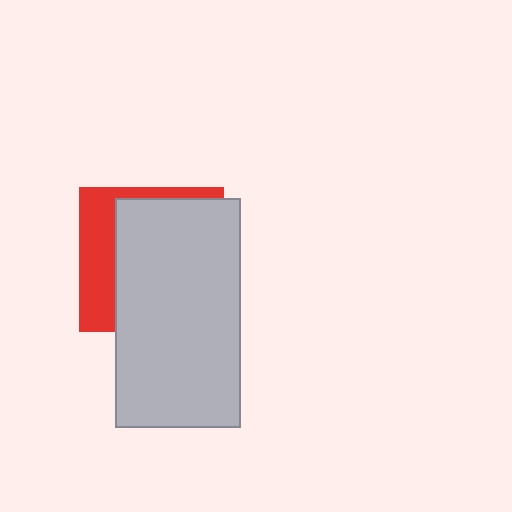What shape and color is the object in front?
The object in front is a light gray rectangle.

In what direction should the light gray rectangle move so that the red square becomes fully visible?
The light gray rectangle should move right. That is the shortest direction to clear the overlap and leave the red square fully visible.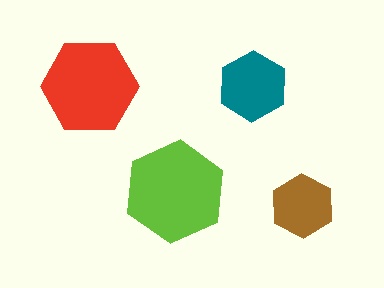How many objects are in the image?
There are 4 objects in the image.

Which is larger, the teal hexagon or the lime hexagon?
The lime one.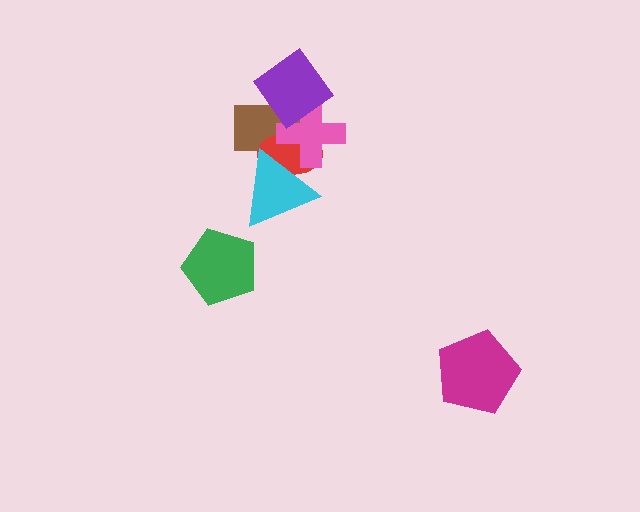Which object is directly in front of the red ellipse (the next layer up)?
The cyan triangle is directly in front of the red ellipse.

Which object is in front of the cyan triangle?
The pink cross is in front of the cyan triangle.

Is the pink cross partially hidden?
Yes, it is partially covered by another shape.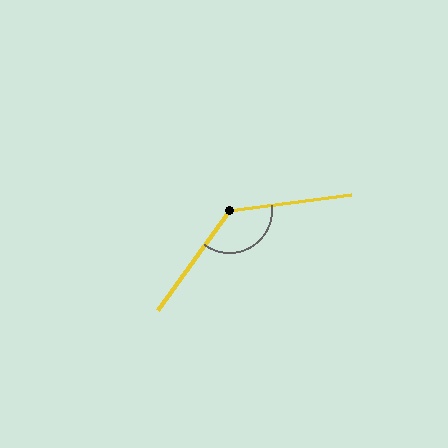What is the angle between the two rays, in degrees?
Approximately 134 degrees.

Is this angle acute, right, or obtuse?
It is obtuse.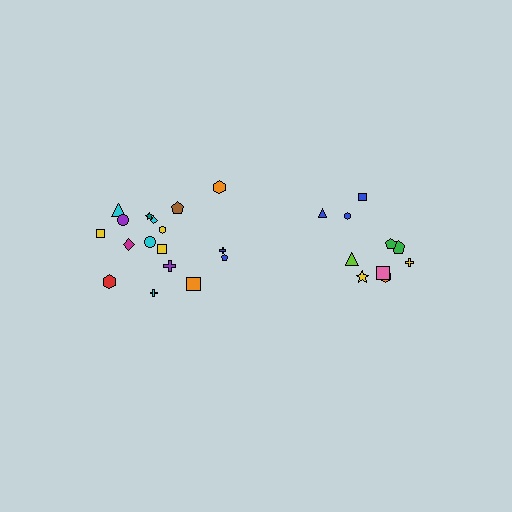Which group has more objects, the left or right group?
The left group.